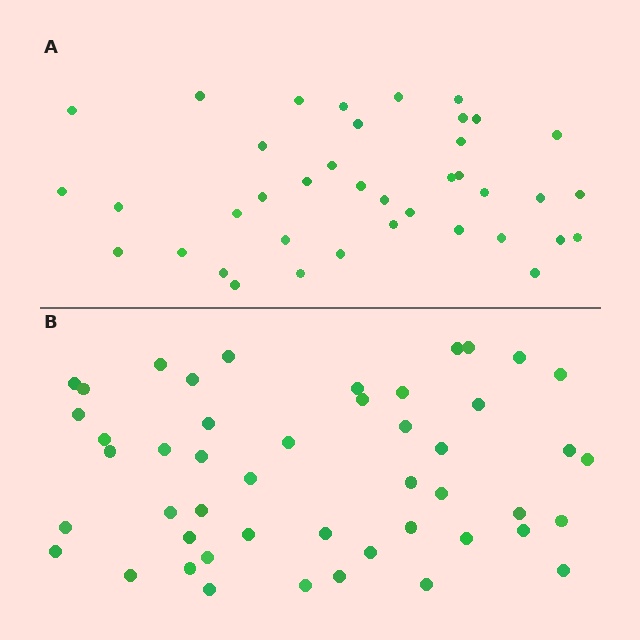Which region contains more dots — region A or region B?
Region B (the bottom region) has more dots.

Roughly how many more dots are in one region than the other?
Region B has roughly 8 or so more dots than region A.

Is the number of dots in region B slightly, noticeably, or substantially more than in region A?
Region B has only slightly more — the two regions are fairly close. The ratio is roughly 1.2 to 1.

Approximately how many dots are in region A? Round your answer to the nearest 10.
About 40 dots. (The exact count is 39, which rounds to 40.)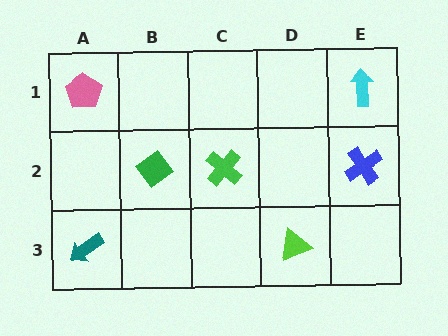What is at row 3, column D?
A lime triangle.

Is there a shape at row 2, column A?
No, that cell is empty.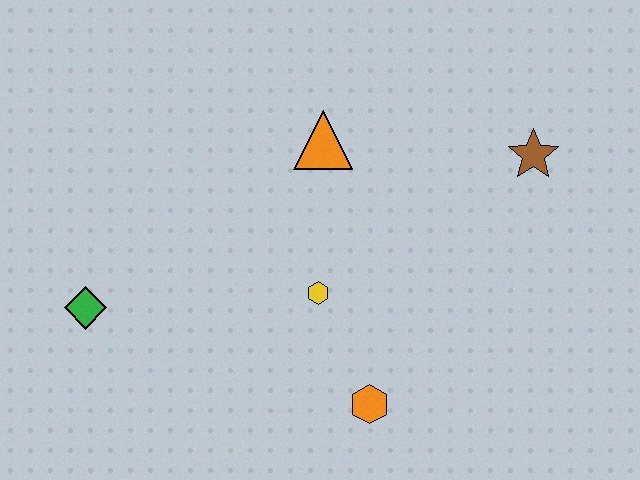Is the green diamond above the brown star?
No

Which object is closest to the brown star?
The orange triangle is closest to the brown star.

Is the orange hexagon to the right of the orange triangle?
Yes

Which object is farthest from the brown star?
The green diamond is farthest from the brown star.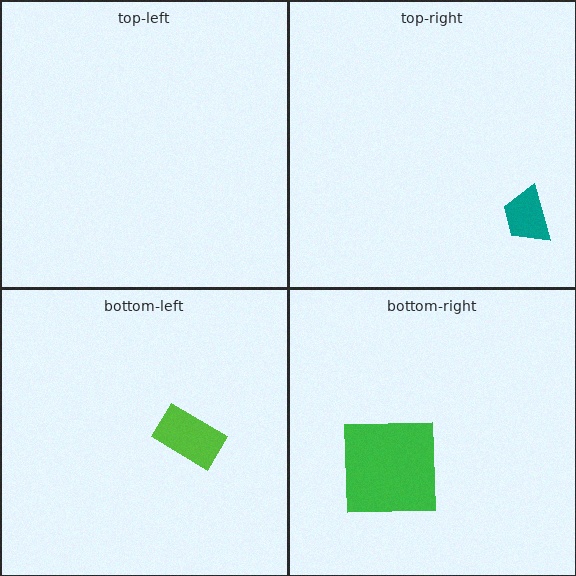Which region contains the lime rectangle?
The bottom-left region.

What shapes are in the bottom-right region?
The green square.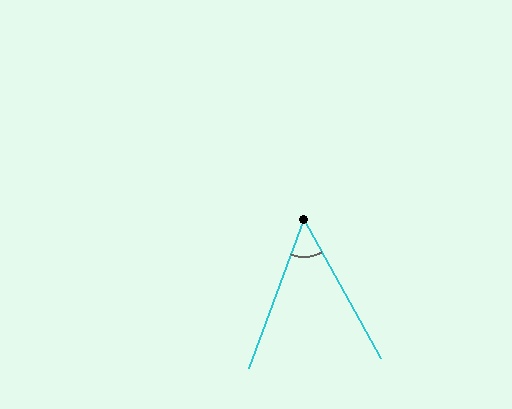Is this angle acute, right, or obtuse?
It is acute.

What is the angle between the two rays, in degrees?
Approximately 49 degrees.